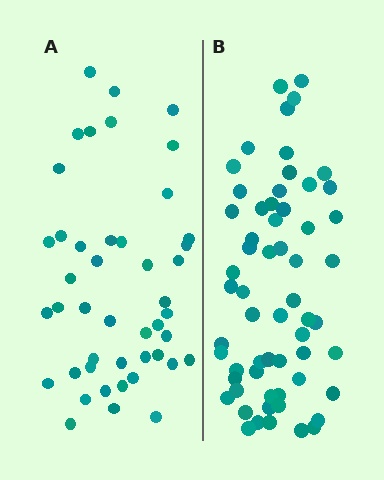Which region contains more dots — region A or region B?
Region B (the right region) has more dots.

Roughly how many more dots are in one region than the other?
Region B has approximately 15 more dots than region A.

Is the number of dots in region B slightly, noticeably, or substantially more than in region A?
Region B has noticeably more, but not dramatically so. The ratio is roughly 1.3 to 1.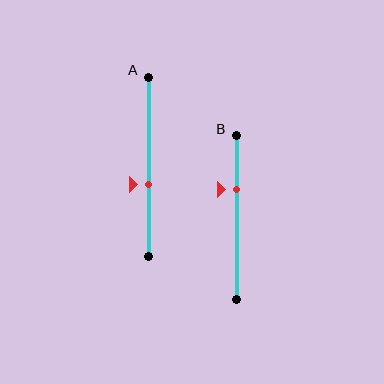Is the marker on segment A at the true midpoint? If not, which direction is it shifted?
No, the marker on segment A is shifted downward by about 10% of the segment length.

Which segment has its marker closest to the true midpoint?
Segment A has its marker closest to the true midpoint.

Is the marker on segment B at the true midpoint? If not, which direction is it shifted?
No, the marker on segment B is shifted upward by about 17% of the segment length.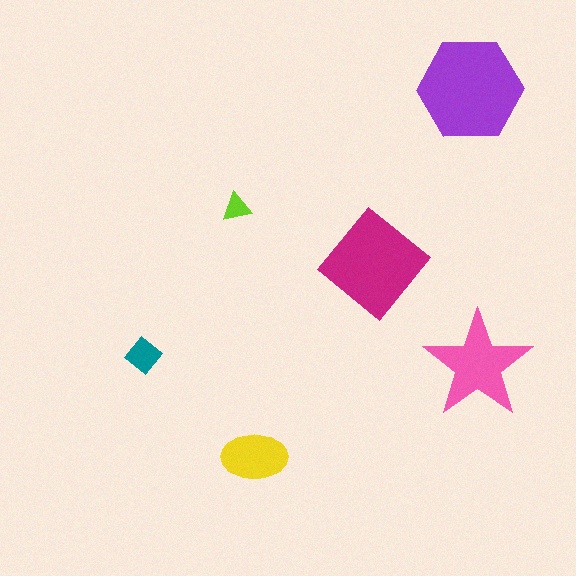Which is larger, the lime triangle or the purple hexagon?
The purple hexagon.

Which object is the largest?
The purple hexagon.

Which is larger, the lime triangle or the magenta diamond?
The magenta diamond.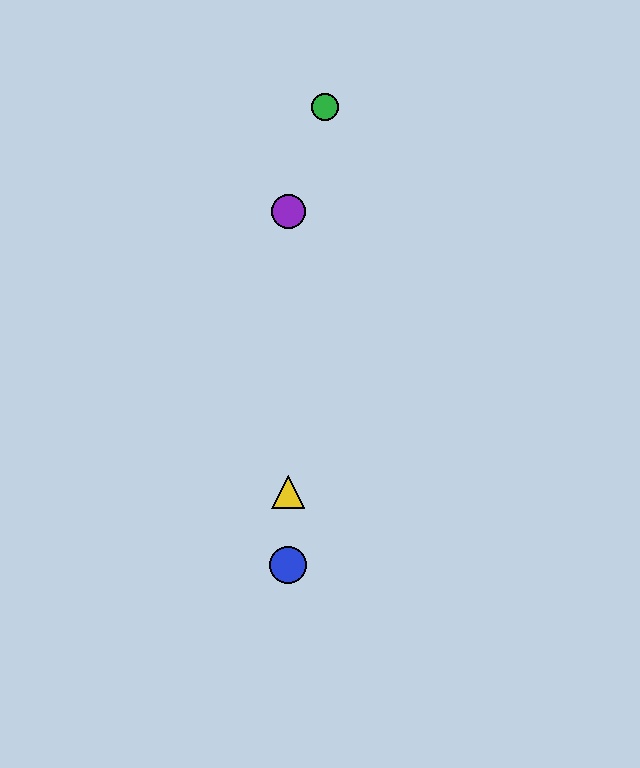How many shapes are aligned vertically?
4 shapes (the red triangle, the blue circle, the yellow triangle, the purple circle) are aligned vertically.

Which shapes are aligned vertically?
The red triangle, the blue circle, the yellow triangle, the purple circle are aligned vertically.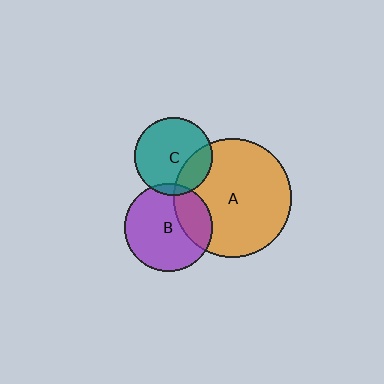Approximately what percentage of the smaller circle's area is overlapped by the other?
Approximately 25%.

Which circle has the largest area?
Circle A (orange).